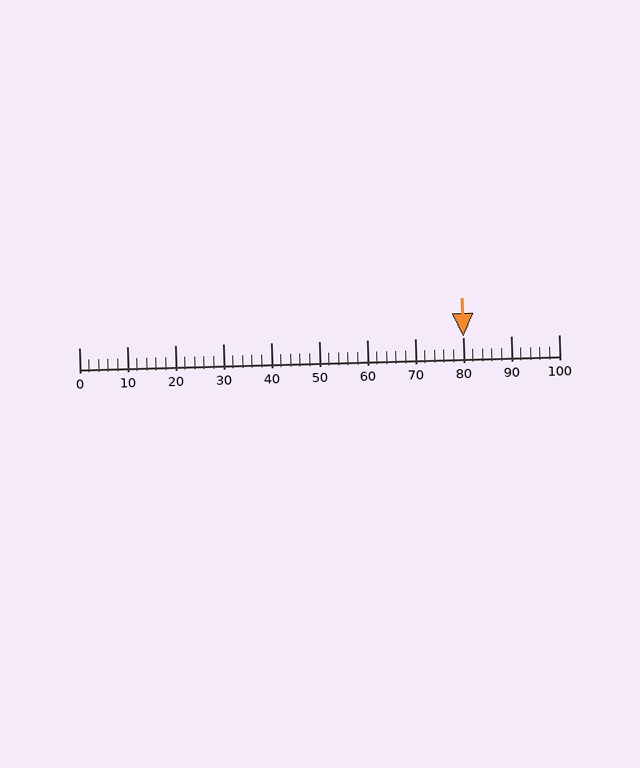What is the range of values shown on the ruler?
The ruler shows values from 0 to 100.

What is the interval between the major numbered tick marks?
The major tick marks are spaced 10 units apart.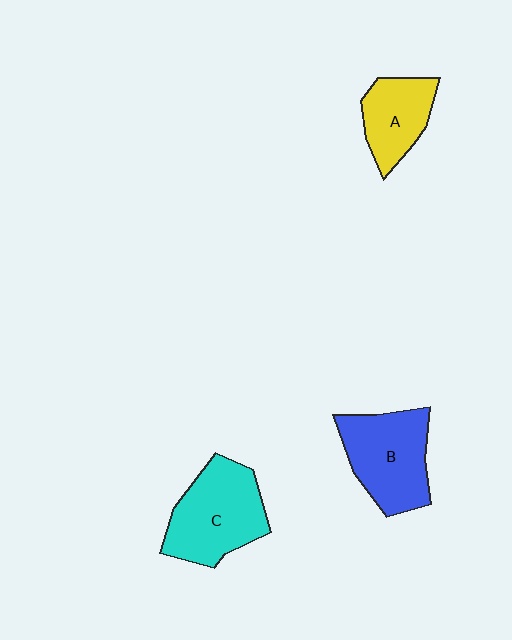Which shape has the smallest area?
Shape A (yellow).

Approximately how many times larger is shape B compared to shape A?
Approximately 1.4 times.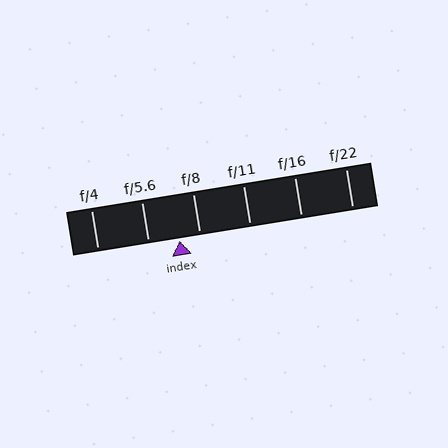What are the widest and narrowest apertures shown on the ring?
The widest aperture shown is f/4 and the narrowest is f/22.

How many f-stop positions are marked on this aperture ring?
There are 6 f-stop positions marked.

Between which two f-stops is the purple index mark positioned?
The index mark is between f/5.6 and f/8.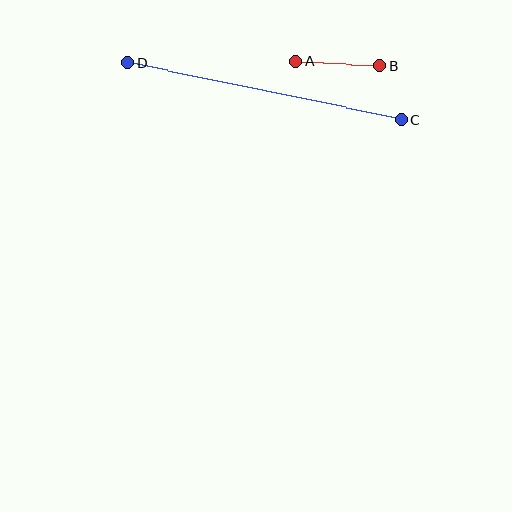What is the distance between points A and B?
The distance is approximately 84 pixels.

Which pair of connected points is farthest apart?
Points C and D are farthest apart.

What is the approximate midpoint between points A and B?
The midpoint is at approximately (338, 64) pixels.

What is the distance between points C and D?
The distance is approximately 279 pixels.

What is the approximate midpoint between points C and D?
The midpoint is at approximately (264, 91) pixels.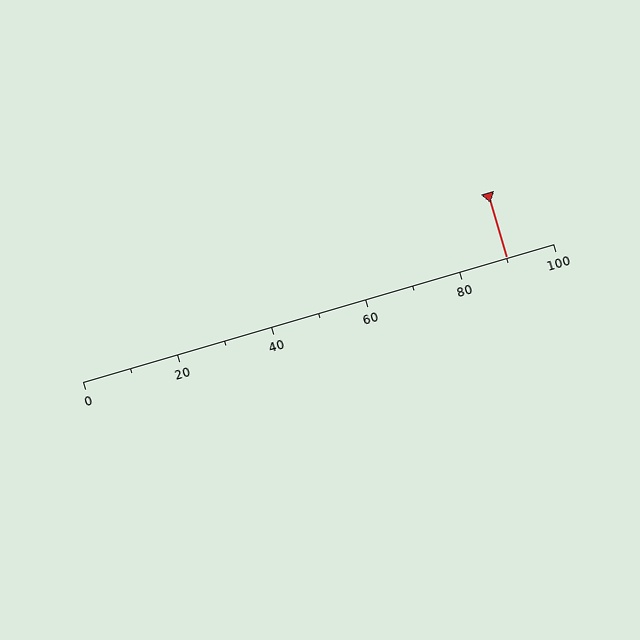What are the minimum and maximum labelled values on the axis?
The axis runs from 0 to 100.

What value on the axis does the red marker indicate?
The marker indicates approximately 90.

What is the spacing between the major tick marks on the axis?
The major ticks are spaced 20 apart.